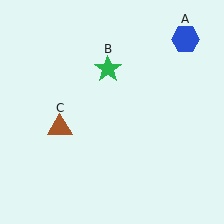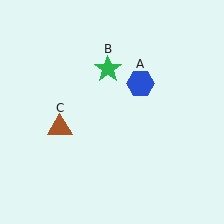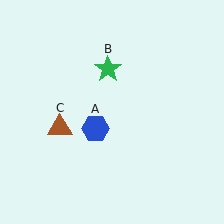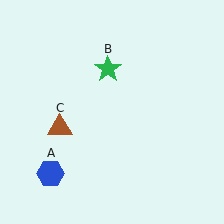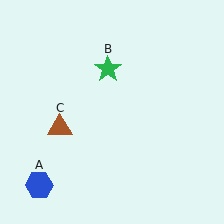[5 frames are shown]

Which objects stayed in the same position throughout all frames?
Green star (object B) and brown triangle (object C) remained stationary.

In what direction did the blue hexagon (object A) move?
The blue hexagon (object A) moved down and to the left.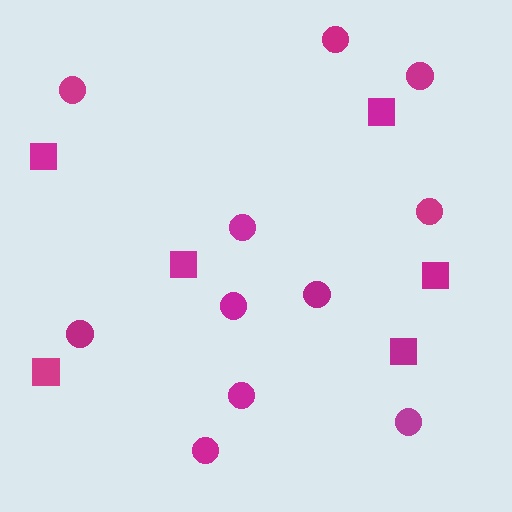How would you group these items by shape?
There are 2 groups: one group of squares (6) and one group of circles (11).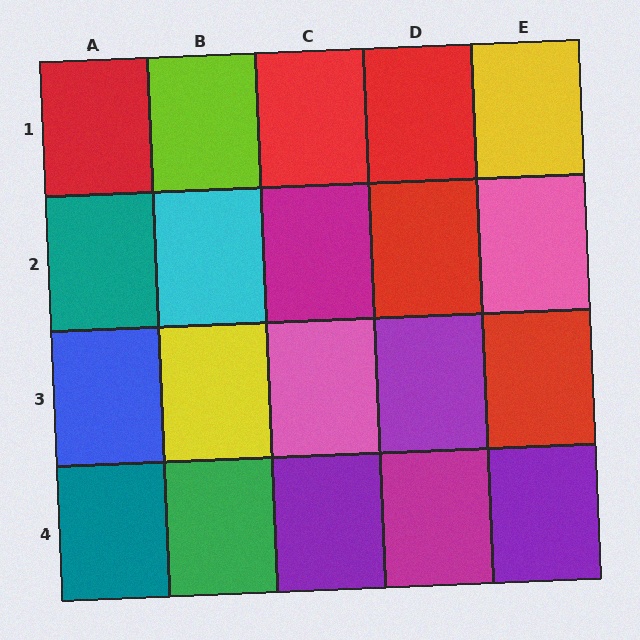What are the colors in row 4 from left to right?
Teal, green, purple, magenta, purple.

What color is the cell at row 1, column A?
Red.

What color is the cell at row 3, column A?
Blue.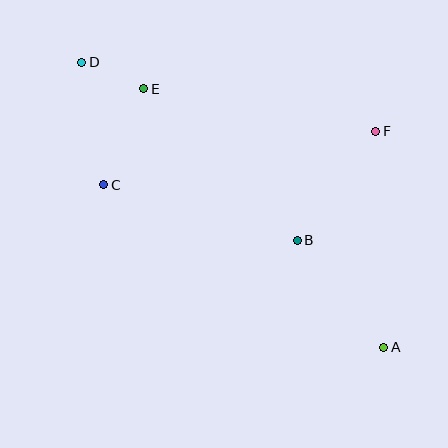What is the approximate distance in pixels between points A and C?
The distance between A and C is approximately 324 pixels.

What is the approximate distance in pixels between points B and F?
The distance between B and F is approximately 134 pixels.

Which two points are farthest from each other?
Points A and D are farthest from each other.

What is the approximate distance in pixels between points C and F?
The distance between C and F is approximately 278 pixels.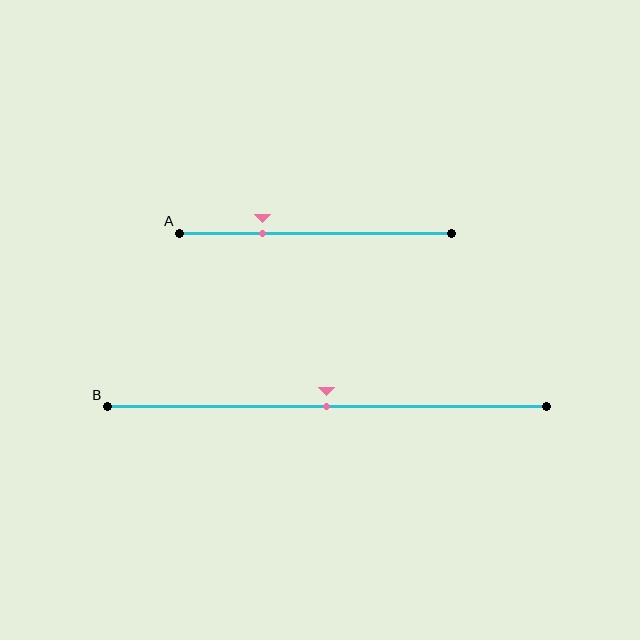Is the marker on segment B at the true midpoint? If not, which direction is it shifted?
Yes, the marker on segment B is at the true midpoint.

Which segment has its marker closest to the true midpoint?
Segment B has its marker closest to the true midpoint.